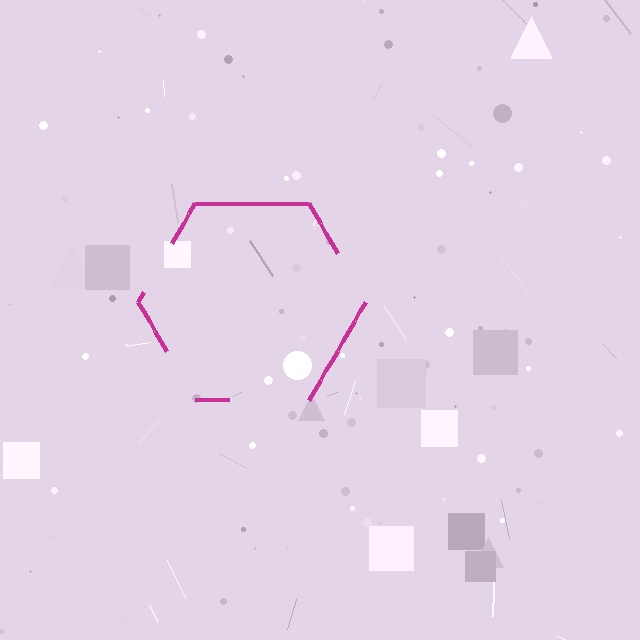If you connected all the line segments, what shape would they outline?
They would outline a hexagon.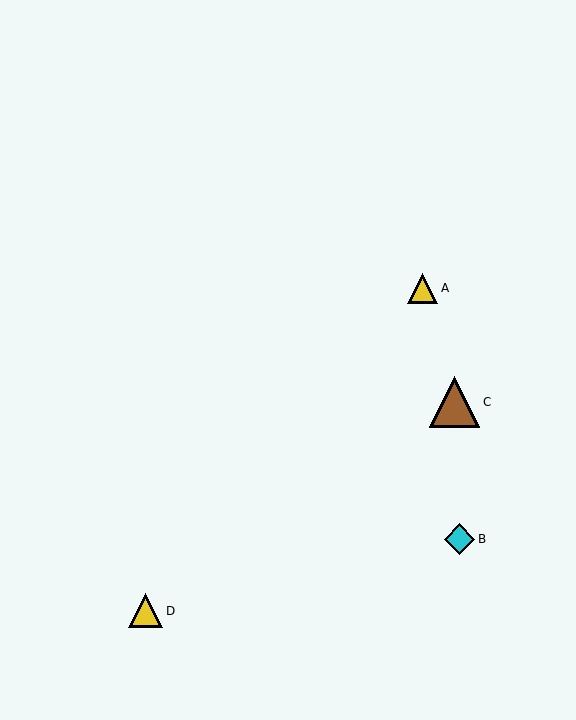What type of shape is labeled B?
Shape B is a cyan diamond.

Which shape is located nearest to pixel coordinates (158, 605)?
The yellow triangle (labeled D) at (146, 611) is nearest to that location.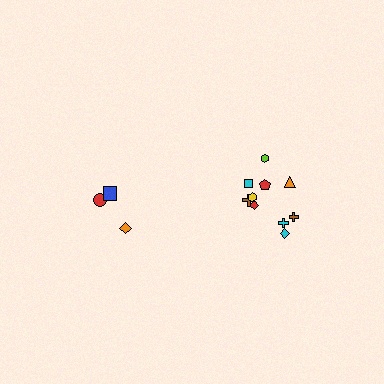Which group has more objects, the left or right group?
The right group.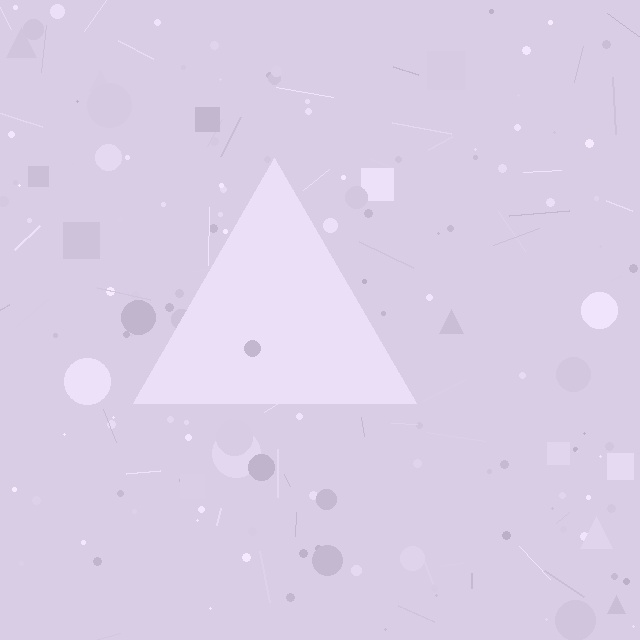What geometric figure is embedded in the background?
A triangle is embedded in the background.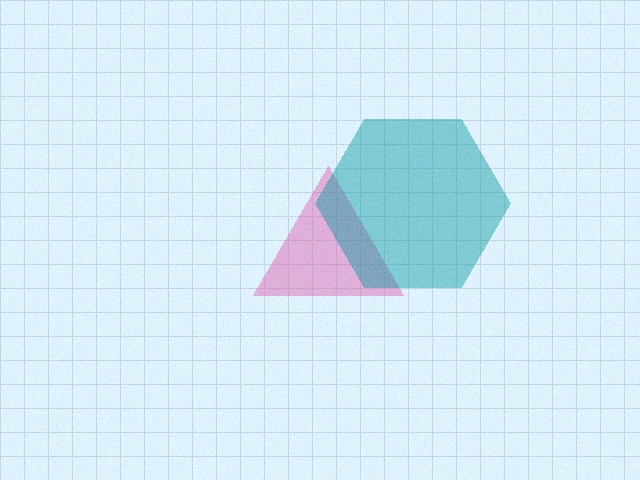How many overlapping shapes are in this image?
There are 2 overlapping shapes in the image.